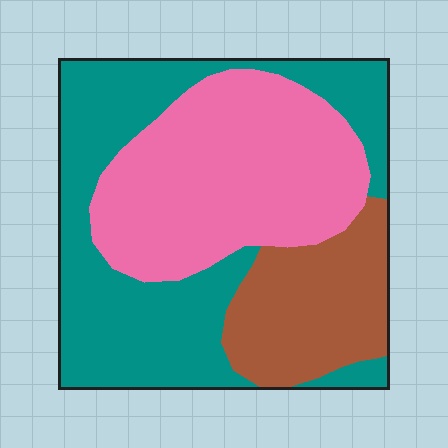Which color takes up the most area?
Teal, at roughly 40%.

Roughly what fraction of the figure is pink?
Pink takes up about three eighths (3/8) of the figure.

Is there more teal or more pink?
Teal.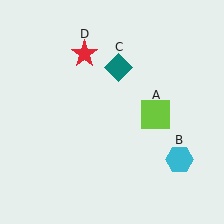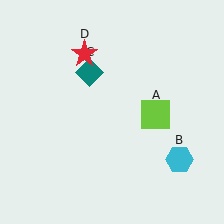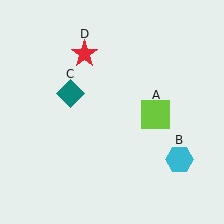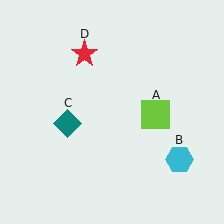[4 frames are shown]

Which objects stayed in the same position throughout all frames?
Lime square (object A) and cyan hexagon (object B) and red star (object D) remained stationary.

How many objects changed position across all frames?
1 object changed position: teal diamond (object C).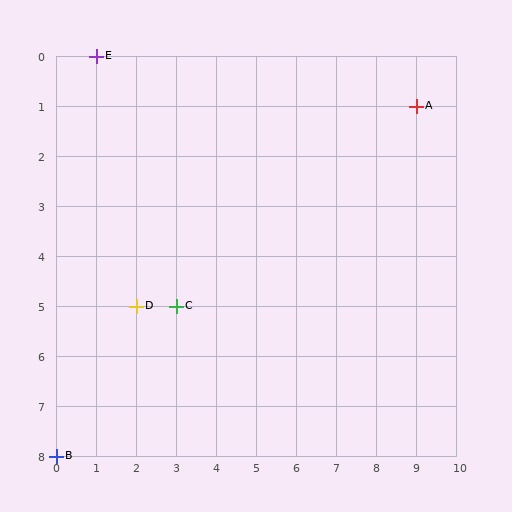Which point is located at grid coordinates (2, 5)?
Point D is at (2, 5).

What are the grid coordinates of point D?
Point D is at grid coordinates (2, 5).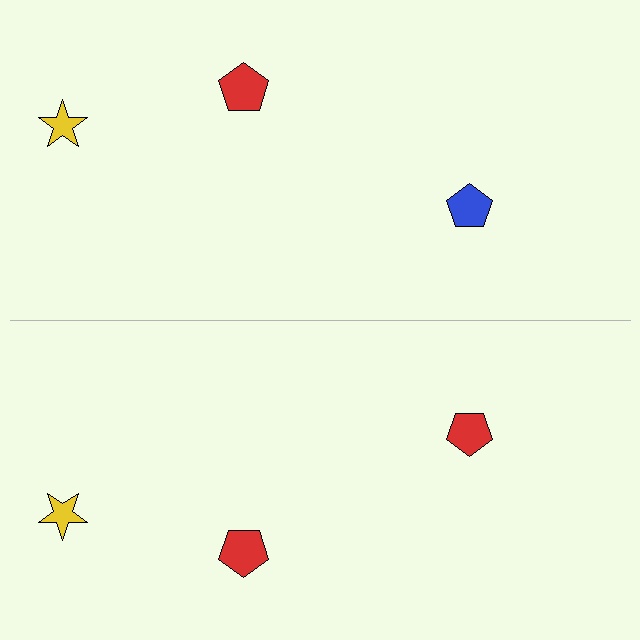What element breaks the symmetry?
The red pentagon on the bottom side breaks the symmetry — its mirror counterpart is blue.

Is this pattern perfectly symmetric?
No, the pattern is not perfectly symmetric. The red pentagon on the bottom side breaks the symmetry — its mirror counterpart is blue.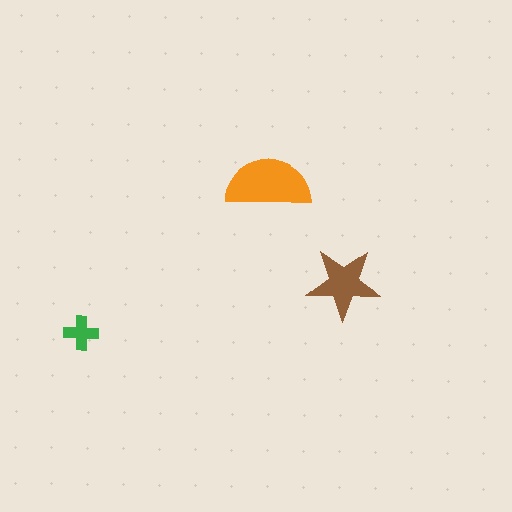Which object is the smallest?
The green cross.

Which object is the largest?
The orange semicircle.